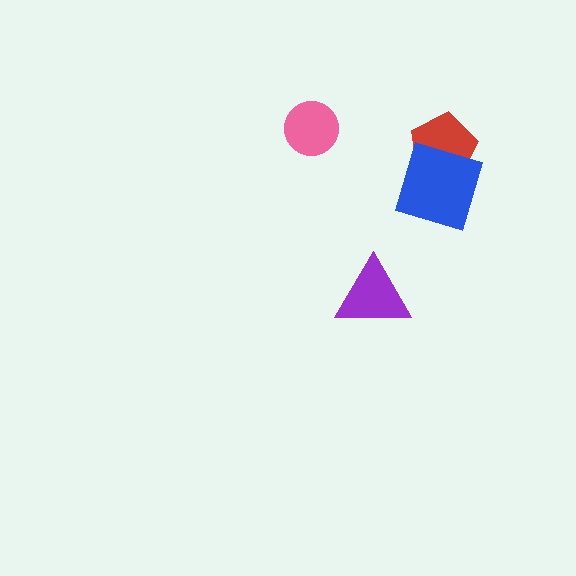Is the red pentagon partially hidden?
Yes, it is partially covered by another shape.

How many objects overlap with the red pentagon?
1 object overlaps with the red pentagon.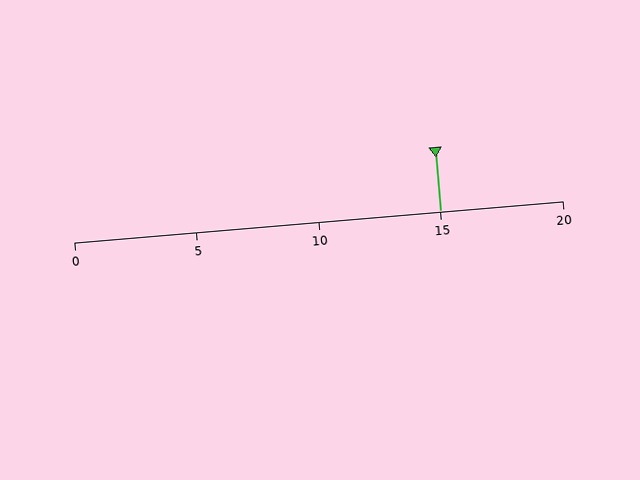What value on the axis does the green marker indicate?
The marker indicates approximately 15.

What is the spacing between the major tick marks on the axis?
The major ticks are spaced 5 apart.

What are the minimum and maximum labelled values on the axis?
The axis runs from 0 to 20.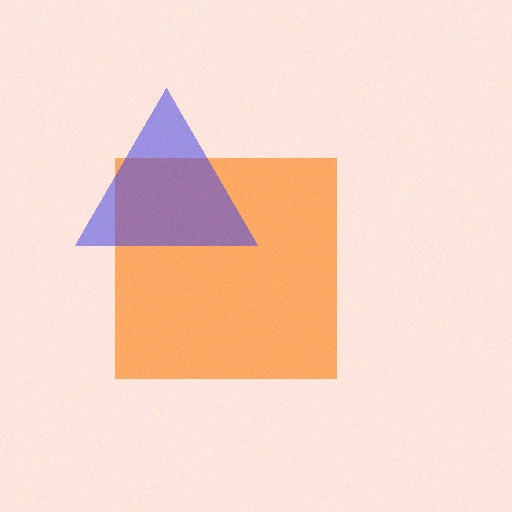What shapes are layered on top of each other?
The layered shapes are: an orange square, a blue triangle.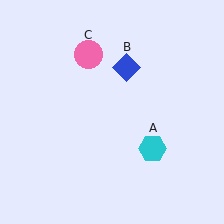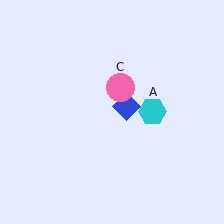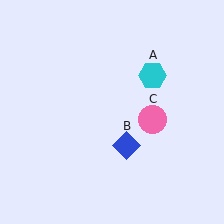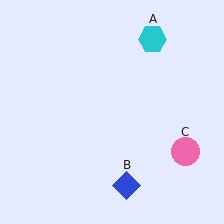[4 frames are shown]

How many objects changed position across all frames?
3 objects changed position: cyan hexagon (object A), blue diamond (object B), pink circle (object C).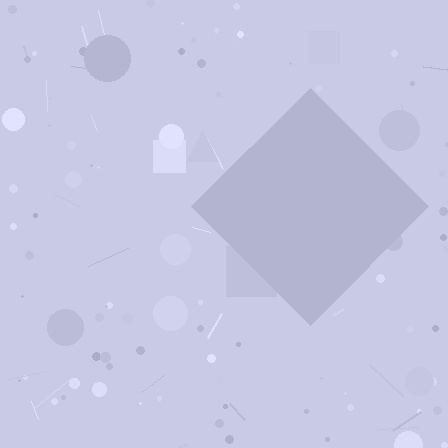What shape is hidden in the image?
A diamond is hidden in the image.